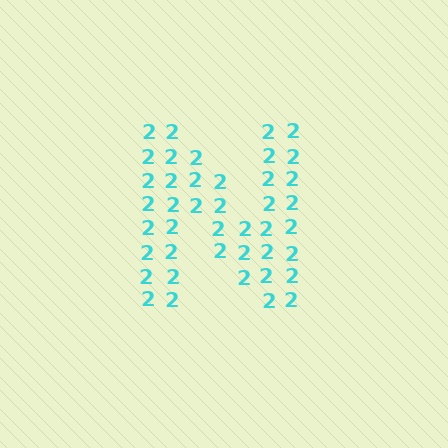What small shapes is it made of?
It is made of small digit 2's.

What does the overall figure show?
The overall figure shows the letter N.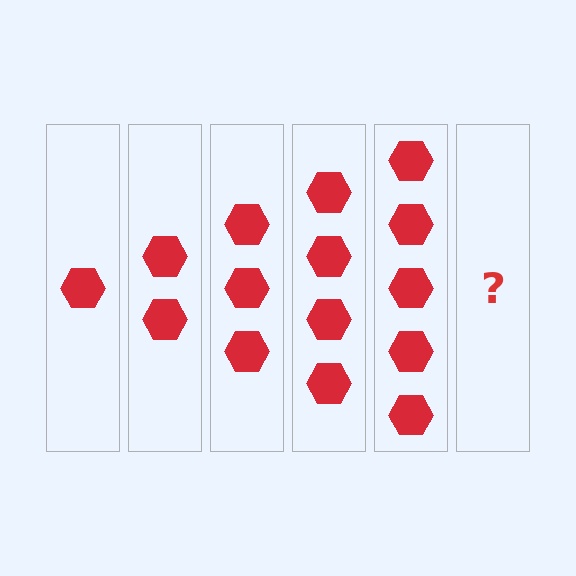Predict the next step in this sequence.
The next step is 6 hexagons.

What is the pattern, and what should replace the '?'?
The pattern is that each step adds one more hexagon. The '?' should be 6 hexagons.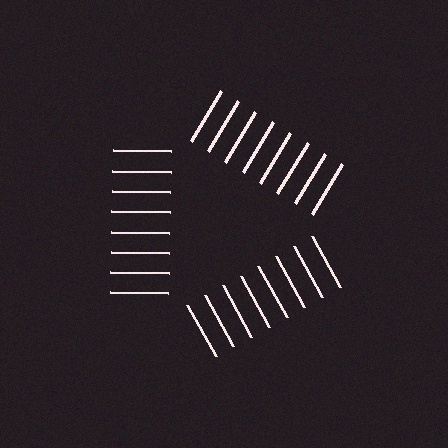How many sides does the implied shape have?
3 sides — the line-ends trace a triangle.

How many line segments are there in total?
24 — 8 along each of the 3 edges.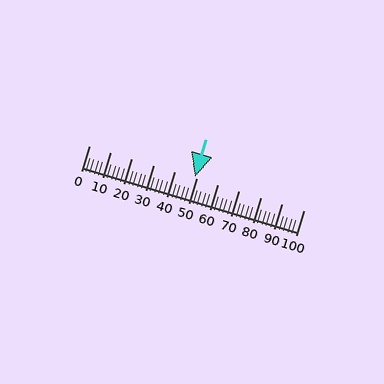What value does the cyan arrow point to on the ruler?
The cyan arrow points to approximately 49.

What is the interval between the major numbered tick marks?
The major tick marks are spaced 10 units apart.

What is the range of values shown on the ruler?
The ruler shows values from 0 to 100.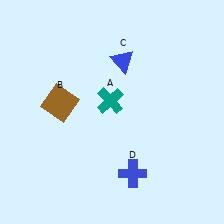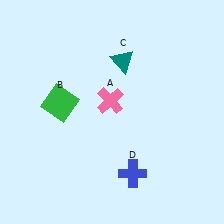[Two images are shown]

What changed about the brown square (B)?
In Image 1, B is brown. In Image 2, it changed to green.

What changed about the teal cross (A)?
In Image 1, A is teal. In Image 2, it changed to pink.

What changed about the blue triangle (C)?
In Image 1, C is blue. In Image 2, it changed to teal.